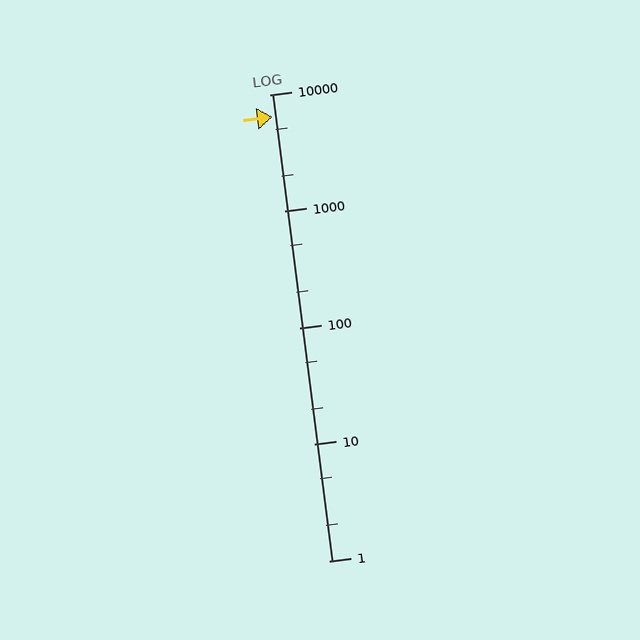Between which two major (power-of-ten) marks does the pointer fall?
The pointer is between 1000 and 10000.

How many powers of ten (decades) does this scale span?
The scale spans 4 decades, from 1 to 10000.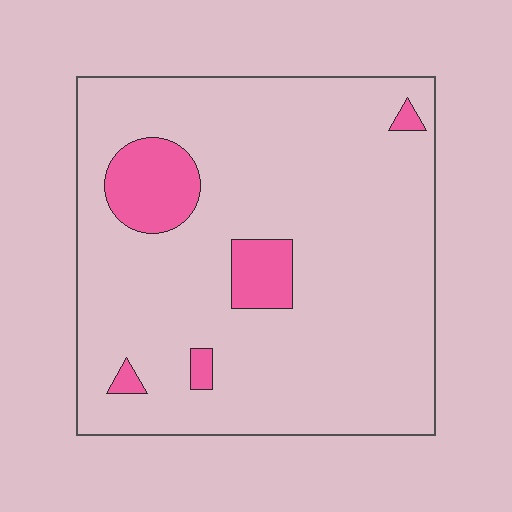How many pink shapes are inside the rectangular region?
5.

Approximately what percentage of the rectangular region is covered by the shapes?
Approximately 10%.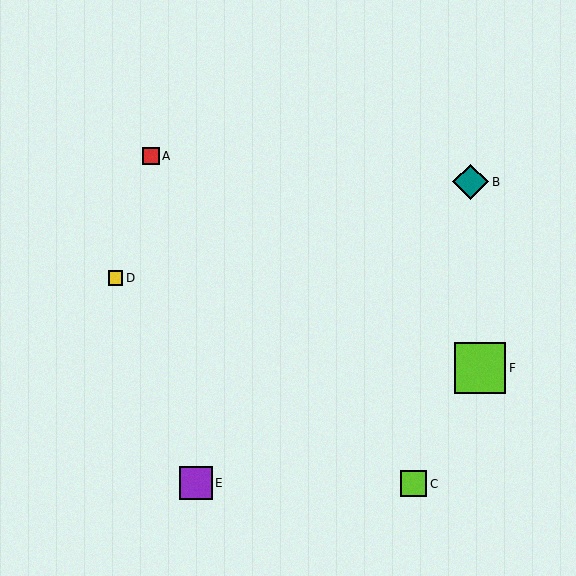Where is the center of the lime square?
The center of the lime square is at (414, 484).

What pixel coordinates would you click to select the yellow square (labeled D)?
Click at (116, 278) to select the yellow square D.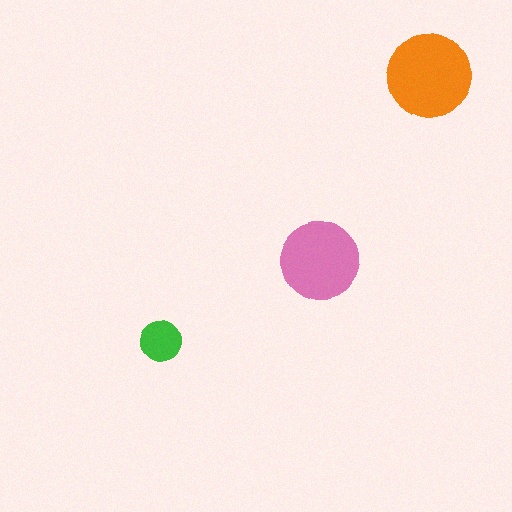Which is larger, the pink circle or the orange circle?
The orange one.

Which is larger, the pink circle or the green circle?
The pink one.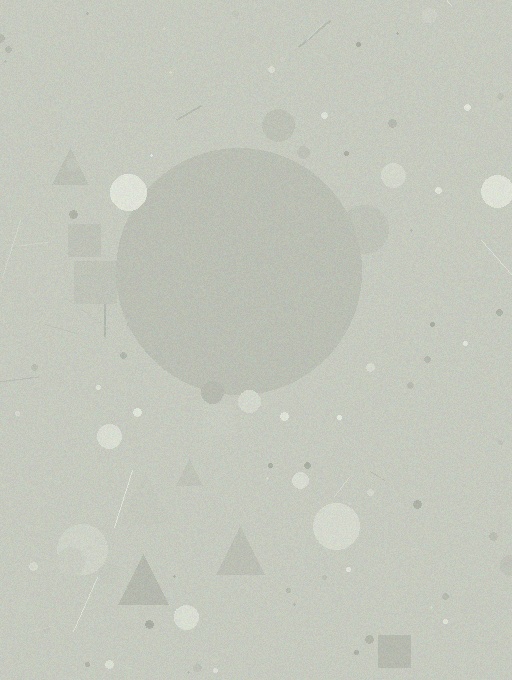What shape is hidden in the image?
A circle is hidden in the image.